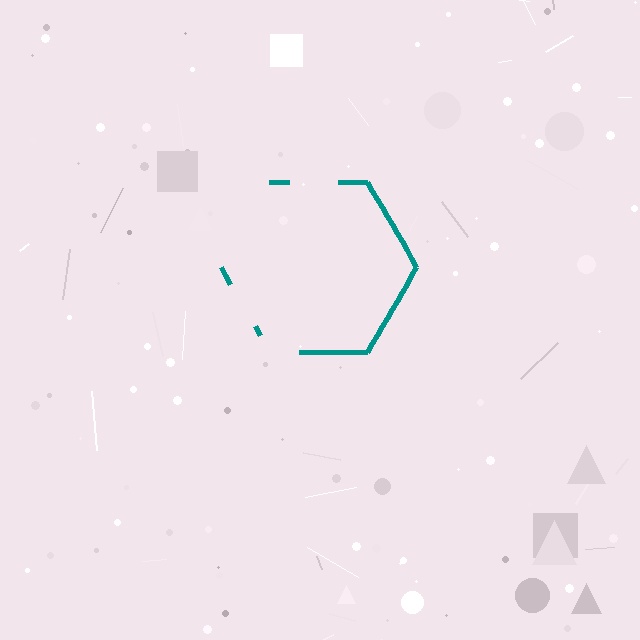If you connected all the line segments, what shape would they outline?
They would outline a hexagon.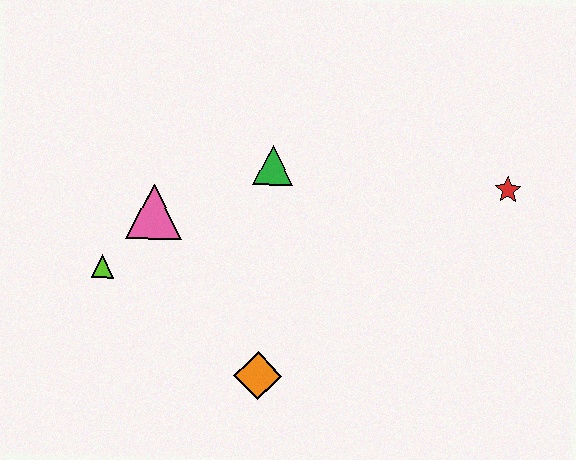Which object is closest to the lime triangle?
The pink triangle is closest to the lime triangle.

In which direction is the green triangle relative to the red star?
The green triangle is to the left of the red star.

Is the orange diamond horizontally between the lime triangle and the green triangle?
Yes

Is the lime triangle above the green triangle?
No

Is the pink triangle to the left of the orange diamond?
Yes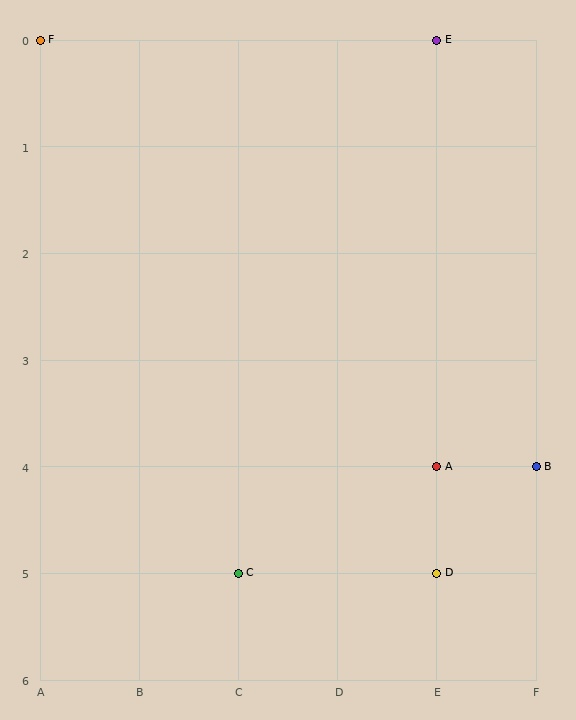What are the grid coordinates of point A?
Point A is at grid coordinates (E, 4).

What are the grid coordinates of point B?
Point B is at grid coordinates (F, 4).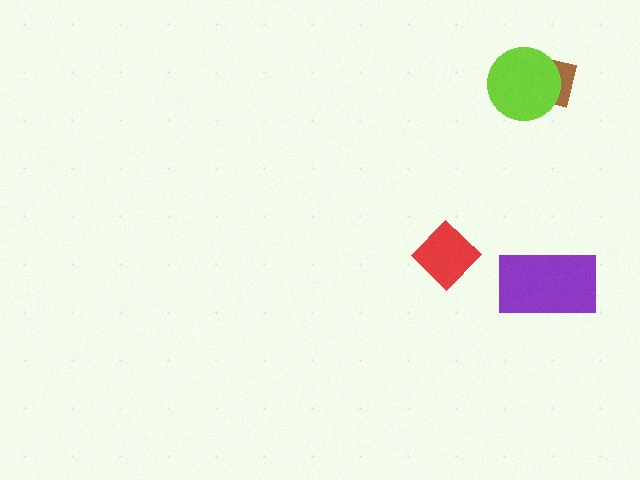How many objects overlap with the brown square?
1 object overlaps with the brown square.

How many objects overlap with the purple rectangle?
0 objects overlap with the purple rectangle.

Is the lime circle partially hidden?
No, no other shape covers it.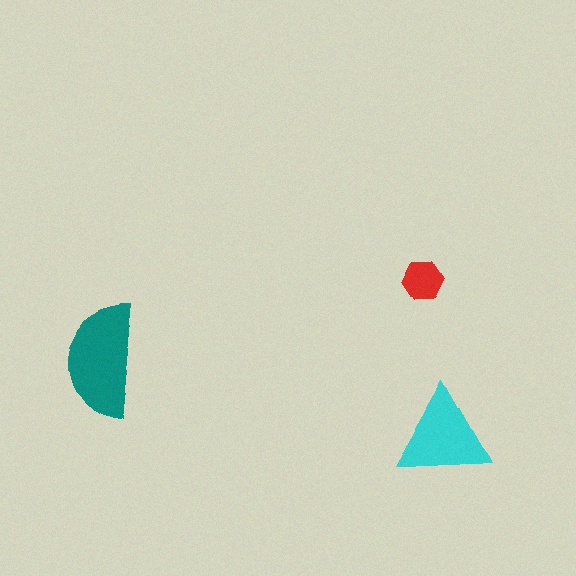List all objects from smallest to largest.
The red hexagon, the cyan triangle, the teal semicircle.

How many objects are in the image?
There are 3 objects in the image.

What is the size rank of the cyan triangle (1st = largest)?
2nd.